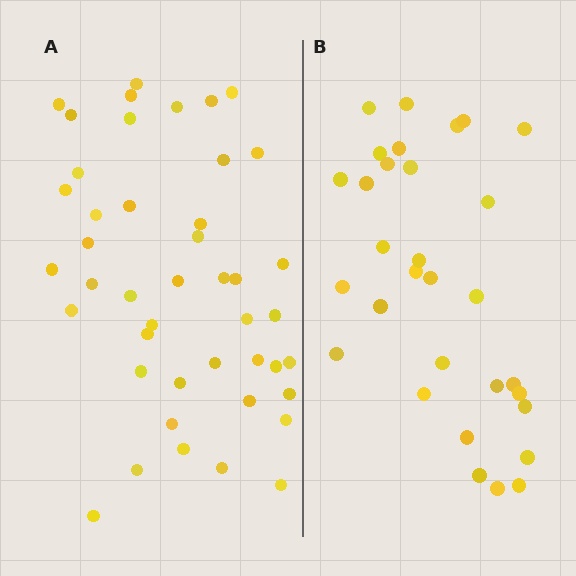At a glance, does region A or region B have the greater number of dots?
Region A (the left region) has more dots.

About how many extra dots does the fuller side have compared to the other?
Region A has approximately 15 more dots than region B.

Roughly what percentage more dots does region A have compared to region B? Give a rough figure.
About 40% more.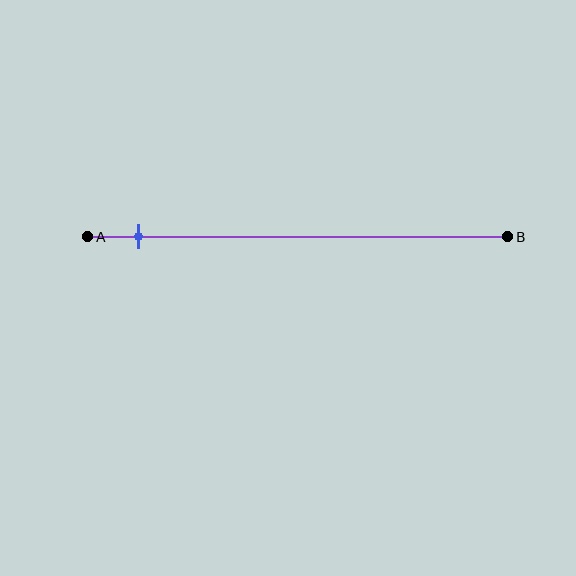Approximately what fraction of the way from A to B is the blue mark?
The blue mark is approximately 10% of the way from A to B.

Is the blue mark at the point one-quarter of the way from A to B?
No, the mark is at about 10% from A, not at the 25% one-quarter point.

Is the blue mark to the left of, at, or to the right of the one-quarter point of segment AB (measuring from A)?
The blue mark is to the left of the one-quarter point of segment AB.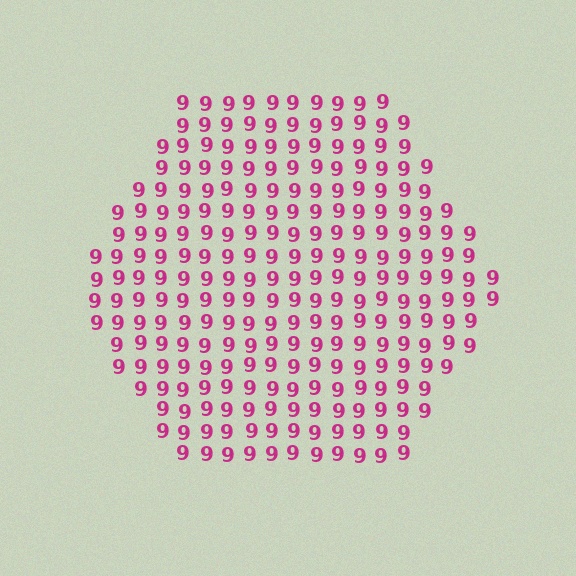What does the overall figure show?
The overall figure shows a hexagon.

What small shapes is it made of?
It is made of small digit 9's.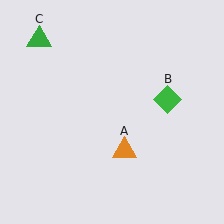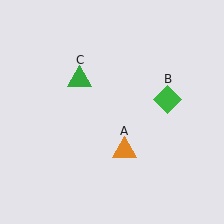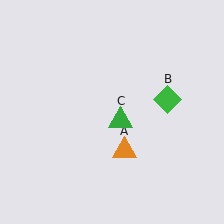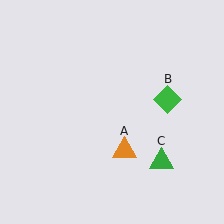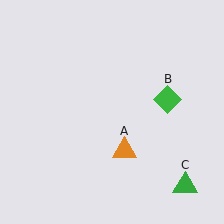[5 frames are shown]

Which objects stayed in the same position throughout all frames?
Orange triangle (object A) and green diamond (object B) remained stationary.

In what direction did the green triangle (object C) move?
The green triangle (object C) moved down and to the right.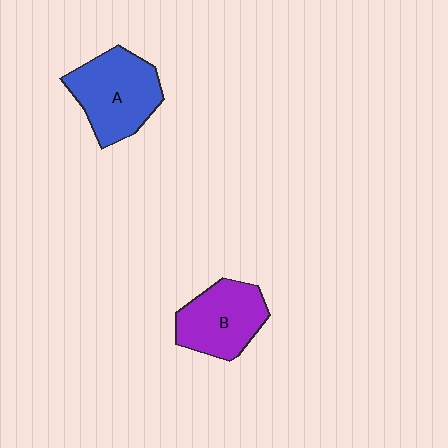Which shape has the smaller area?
Shape B (purple).